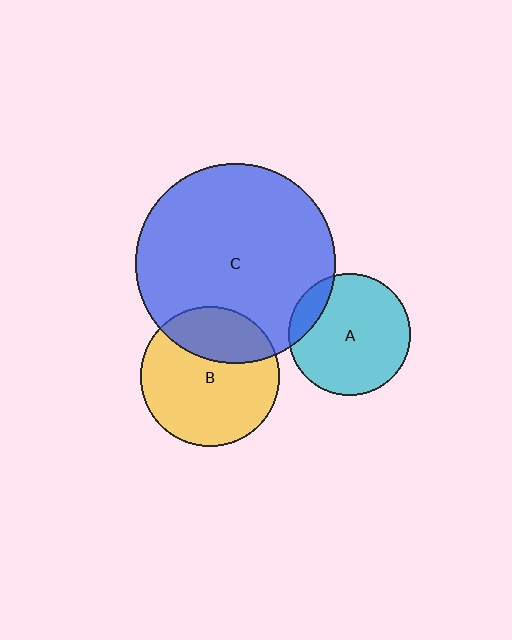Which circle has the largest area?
Circle C (blue).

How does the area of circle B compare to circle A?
Approximately 1.3 times.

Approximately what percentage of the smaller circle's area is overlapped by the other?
Approximately 15%.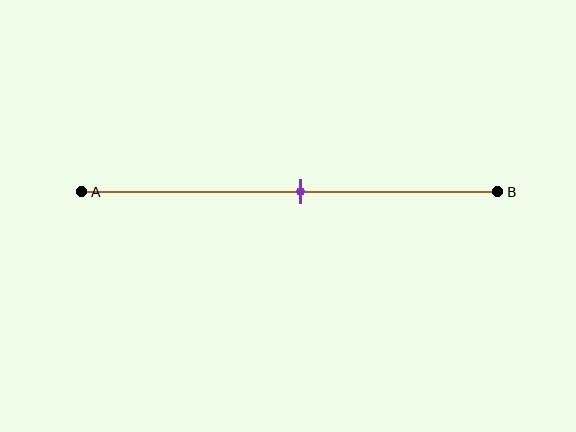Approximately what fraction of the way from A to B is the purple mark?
The purple mark is approximately 55% of the way from A to B.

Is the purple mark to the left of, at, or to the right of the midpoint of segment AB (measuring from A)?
The purple mark is approximately at the midpoint of segment AB.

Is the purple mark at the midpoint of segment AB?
Yes, the mark is approximately at the midpoint.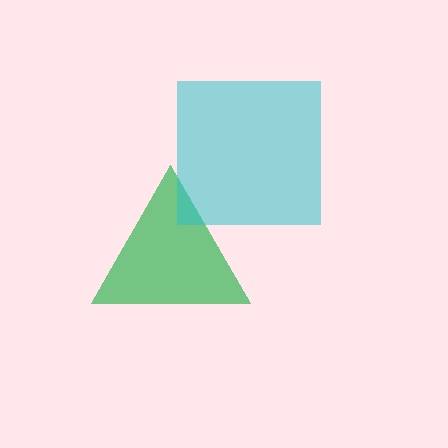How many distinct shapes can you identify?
There are 2 distinct shapes: a green triangle, a cyan square.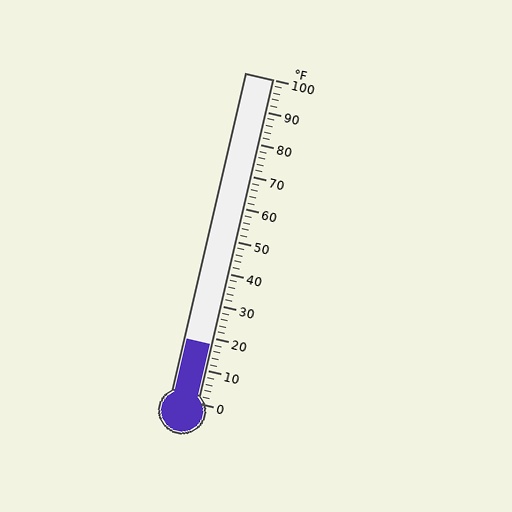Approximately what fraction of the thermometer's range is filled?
The thermometer is filled to approximately 20% of its range.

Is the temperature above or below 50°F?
The temperature is below 50°F.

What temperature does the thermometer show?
The thermometer shows approximately 18°F.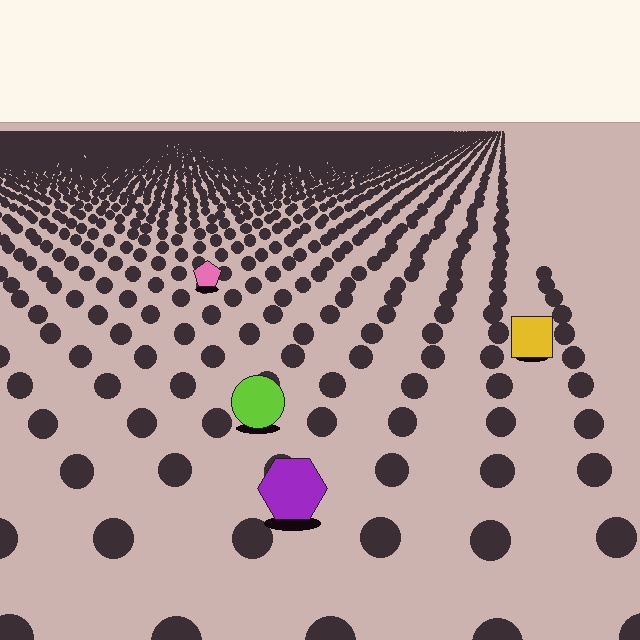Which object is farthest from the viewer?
The pink pentagon is farthest from the viewer. It appears smaller and the ground texture around it is denser.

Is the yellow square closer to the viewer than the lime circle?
No. The lime circle is closer — you can tell from the texture gradient: the ground texture is coarser near it.